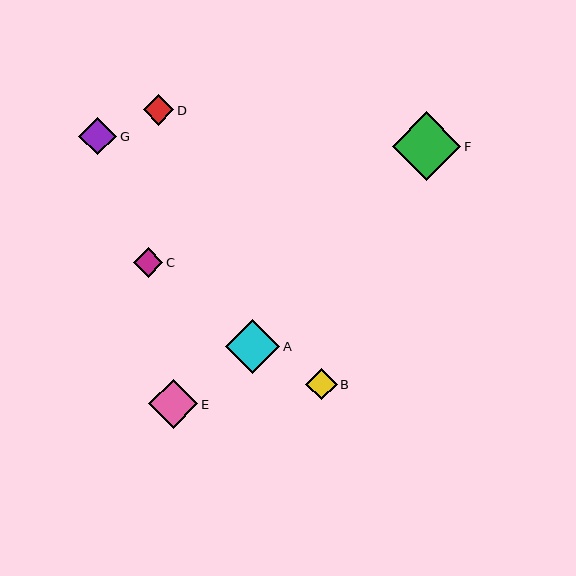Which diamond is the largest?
Diamond F is the largest with a size of approximately 68 pixels.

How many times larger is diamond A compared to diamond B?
Diamond A is approximately 1.7 times the size of diamond B.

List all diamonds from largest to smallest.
From largest to smallest: F, A, E, G, B, D, C.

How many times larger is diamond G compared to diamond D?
Diamond G is approximately 1.2 times the size of diamond D.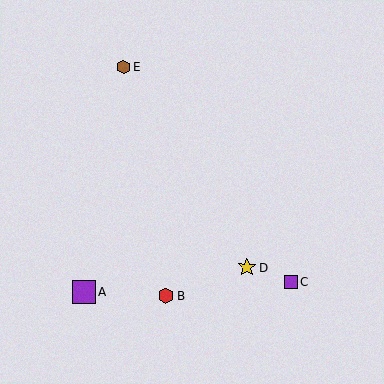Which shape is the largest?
The purple square (labeled A) is the largest.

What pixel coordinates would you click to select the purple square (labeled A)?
Click at (84, 292) to select the purple square A.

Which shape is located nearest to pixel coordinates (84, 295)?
The purple square (labeled A) at (84, 292) is nearest to that location.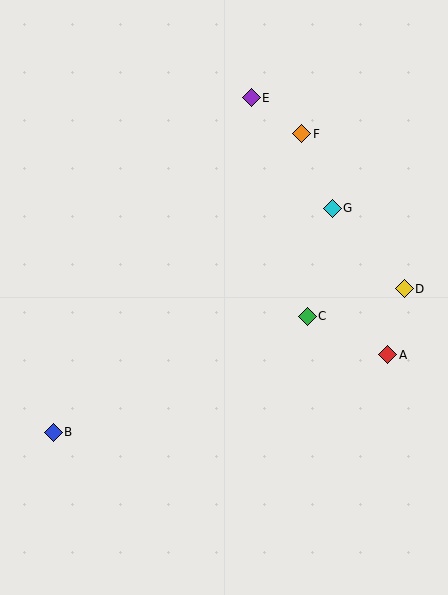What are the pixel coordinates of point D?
Point D is at (404, 289).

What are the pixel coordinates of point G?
Point G is at (332, 208).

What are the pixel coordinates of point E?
Point E is at (251, 98).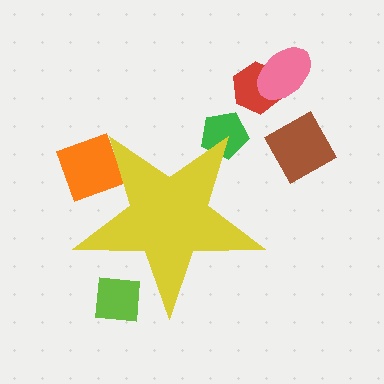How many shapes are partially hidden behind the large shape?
3 shapes are partially hidden.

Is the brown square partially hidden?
No, the brown square is fully visible.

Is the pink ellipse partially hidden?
No, the pink ellipse is fully visible.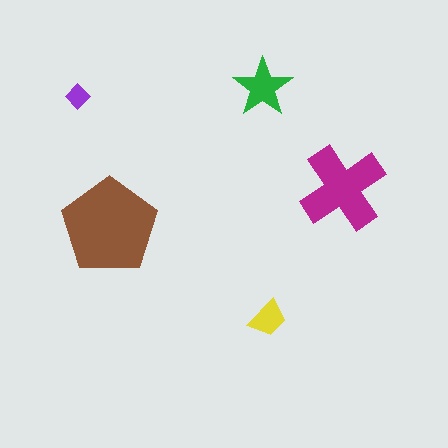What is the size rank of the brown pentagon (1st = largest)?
1st.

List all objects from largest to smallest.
The brown pentagon, the magenta cross, the green star, the yellow trapezoid, the purple diamond.